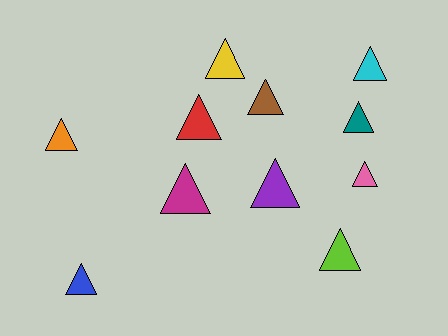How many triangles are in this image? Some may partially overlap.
There are 11 triangles.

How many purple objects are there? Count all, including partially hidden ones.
There is 1 purple object.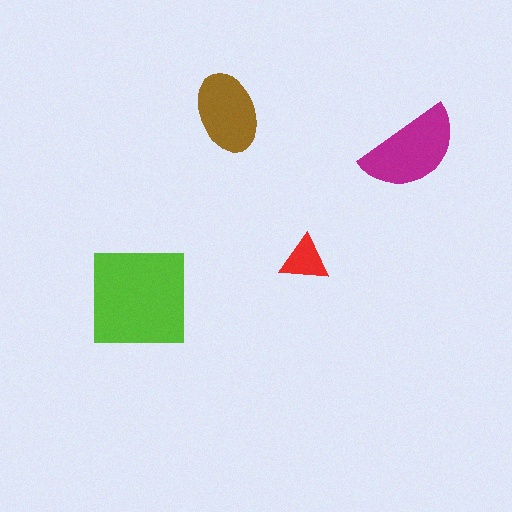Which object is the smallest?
The red triangle.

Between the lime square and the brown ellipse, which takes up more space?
The lime square.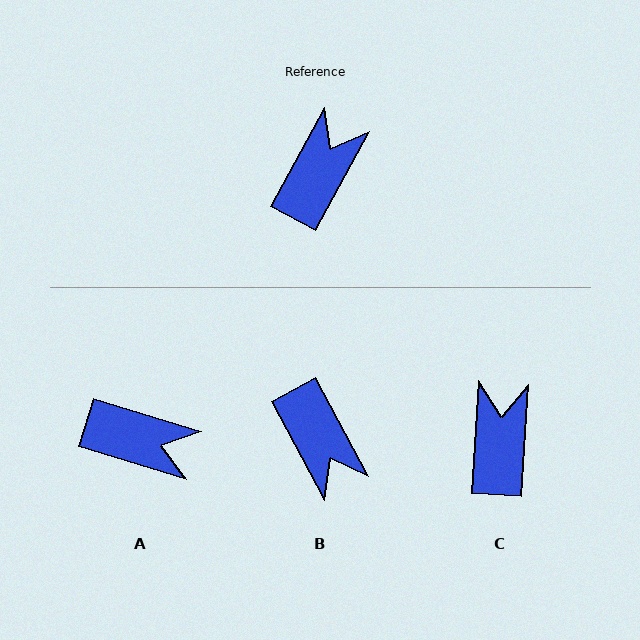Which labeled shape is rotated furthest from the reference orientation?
B, about 124 degrees away.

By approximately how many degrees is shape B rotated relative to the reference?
Approximately 124 degrees clockwise.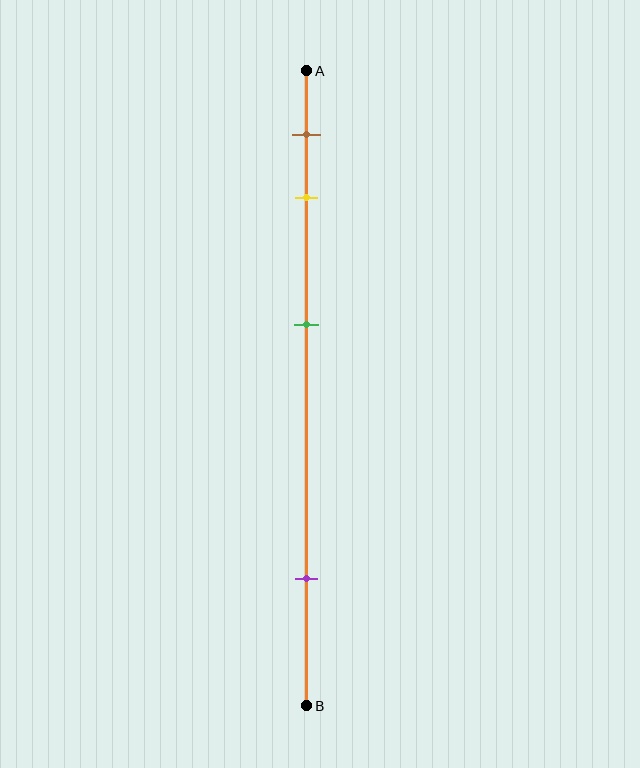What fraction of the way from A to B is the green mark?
The green mark is approximately 40% (0.4) of the way from A to B.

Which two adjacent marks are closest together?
The brown and yellow marks are the closest adjacent pair.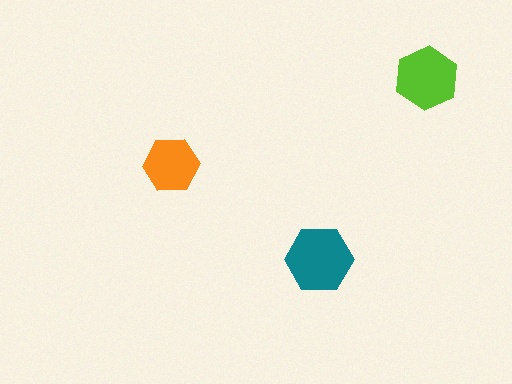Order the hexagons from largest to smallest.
the teal one, the lime one, the orange one.